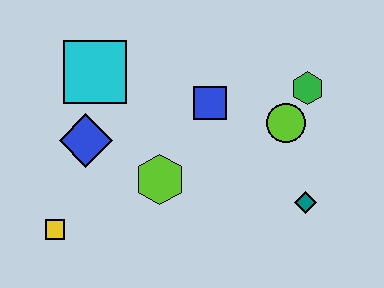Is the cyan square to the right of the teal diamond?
No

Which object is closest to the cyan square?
The blue diamond is closest to the cyan square.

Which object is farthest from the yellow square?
The green hexagon is farthest from the yellow square.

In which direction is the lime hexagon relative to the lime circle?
The lime hexagon is to the left of the lime circle.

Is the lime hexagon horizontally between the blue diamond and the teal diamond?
Yes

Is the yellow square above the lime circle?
No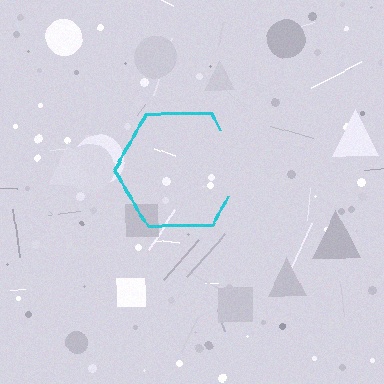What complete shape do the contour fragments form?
The contour fragments form a hexagon.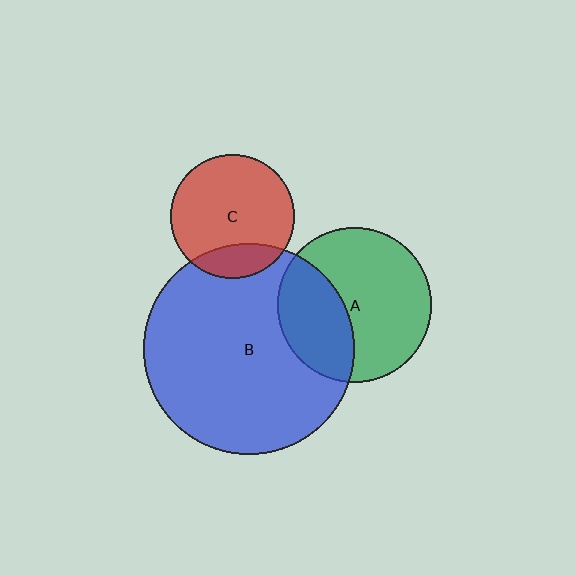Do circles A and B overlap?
Yes.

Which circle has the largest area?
Circle B (blue).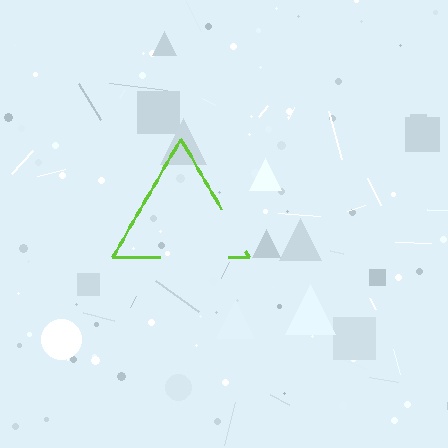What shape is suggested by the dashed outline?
The dashed outline suggests a triangle.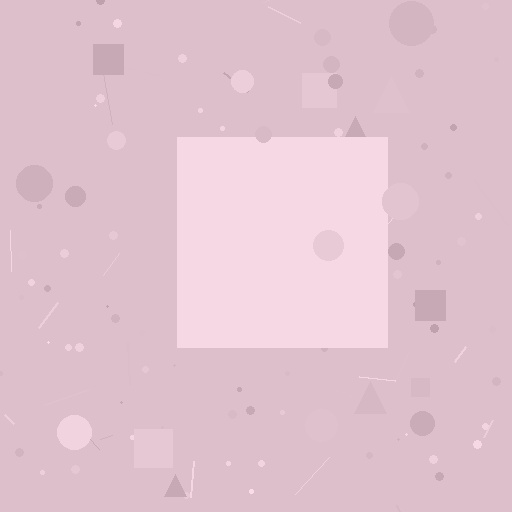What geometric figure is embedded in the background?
A square is embedded in the background.